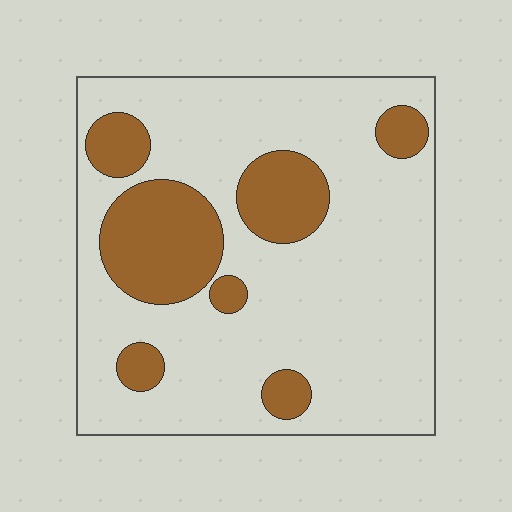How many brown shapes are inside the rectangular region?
7.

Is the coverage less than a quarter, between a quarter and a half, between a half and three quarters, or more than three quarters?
Less than a quarter.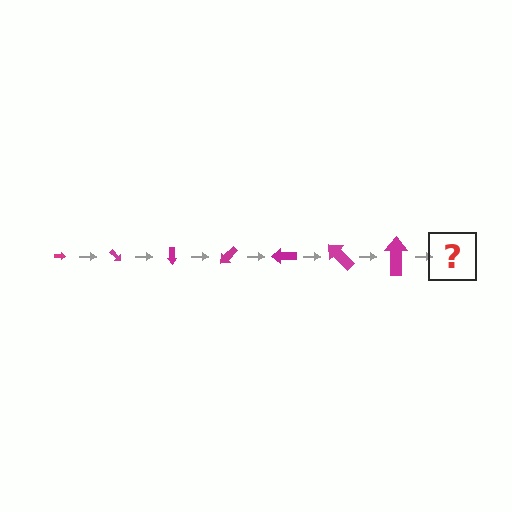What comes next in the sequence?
The next element should be an arrow, larger than the previous one and rotated 315 degrees from the start.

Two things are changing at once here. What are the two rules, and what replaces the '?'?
The two rules are that the arrow grows larger each step and it rotates 45 degrees each step. The '?' should be an arrow, larger than the previous one and rotated 315 degrees from the start.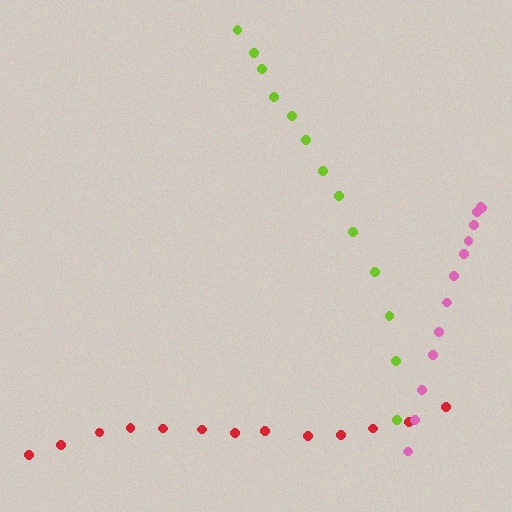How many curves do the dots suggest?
There are 3 distinct paths.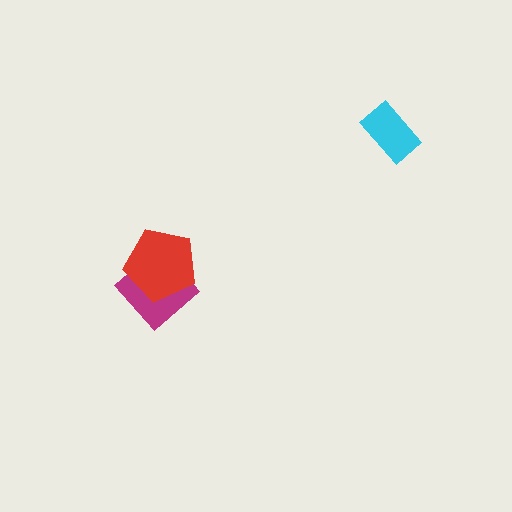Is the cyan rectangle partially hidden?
No, no other shape covers it.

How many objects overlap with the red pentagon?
1 object overlaps with the red pentagon.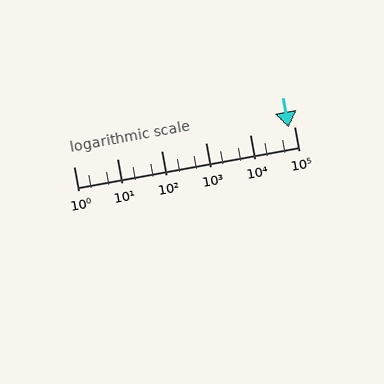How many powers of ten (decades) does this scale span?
The scale spans 5 decades, from 1 to 100000.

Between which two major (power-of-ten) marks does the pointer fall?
The pointer is between 10000 and 100000.